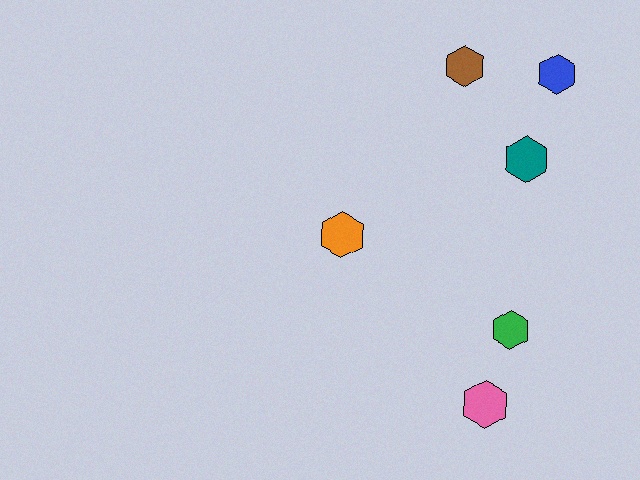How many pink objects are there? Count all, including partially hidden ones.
There is 1 pink object.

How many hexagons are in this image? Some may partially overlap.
There are 6 hexagons.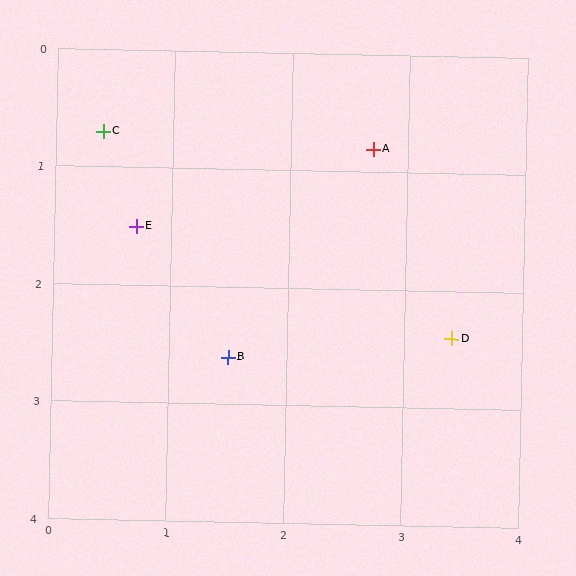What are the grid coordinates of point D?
Point D is at approximately (3.4, 2.4).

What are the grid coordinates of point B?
Point B is at approximately (1.5, 2.6).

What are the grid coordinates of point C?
Point C is at approximately (0.4, 0.7).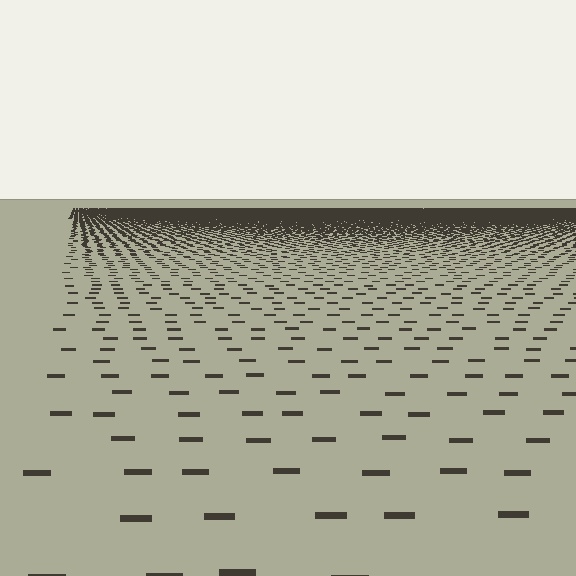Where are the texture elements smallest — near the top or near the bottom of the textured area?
Near the top.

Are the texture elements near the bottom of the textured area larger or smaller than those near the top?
Larger. Near the bottom, elements are closer to the viewer and appear at a bigger on-screen size.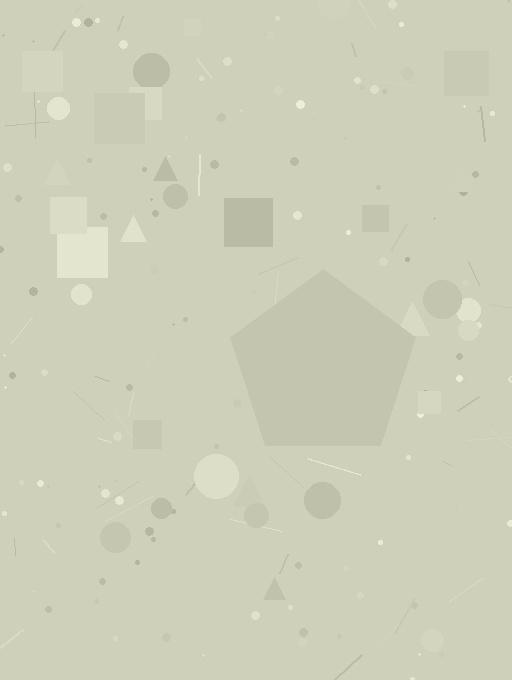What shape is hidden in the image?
A pentagon is hidden in the image.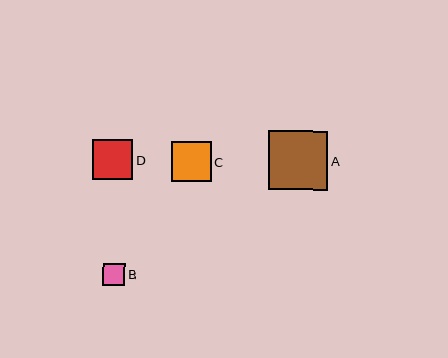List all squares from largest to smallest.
From largest to smallest: A, D, C, B.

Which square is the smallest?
Square B is the smallest with a size of approximately 22 pixels.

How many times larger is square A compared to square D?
Square A is approximately 1.5 times the size of square D.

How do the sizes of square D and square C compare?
Square D and square C are approximately the same size.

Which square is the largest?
Square A is the largest with a size of approximately 59 pixels.